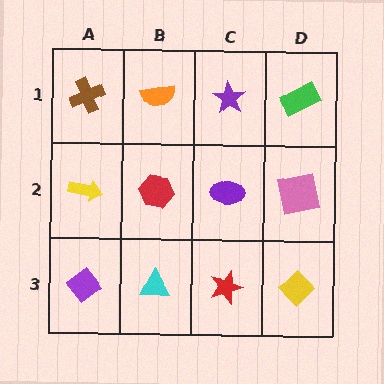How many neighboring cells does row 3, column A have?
2.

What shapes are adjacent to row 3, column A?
A yellow arrow (row 2, column A), a cyan triangle (row 3, column B).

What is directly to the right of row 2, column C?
A pink square.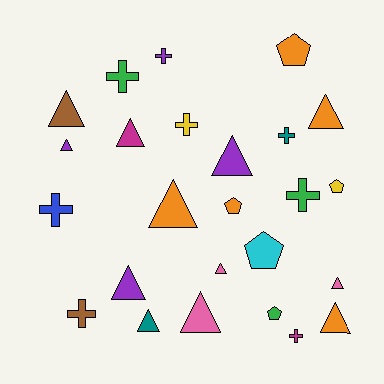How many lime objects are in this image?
There are no lime objects.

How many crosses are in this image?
There are 8 crosses.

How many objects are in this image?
There are 25 objects.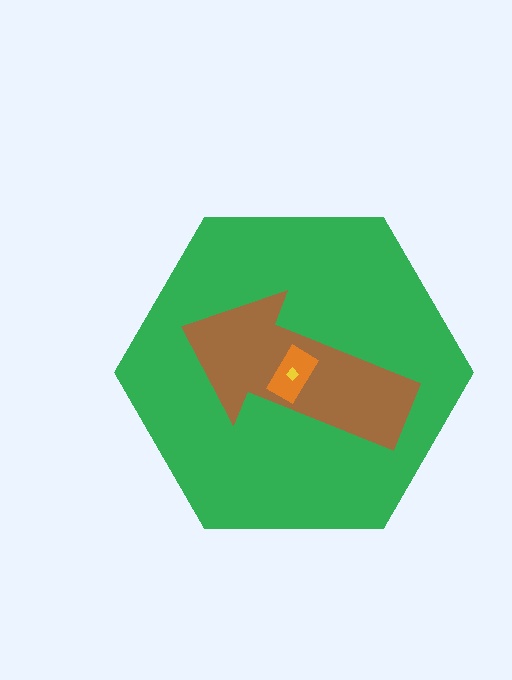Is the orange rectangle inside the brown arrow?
Yes.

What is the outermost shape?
The green hexagon.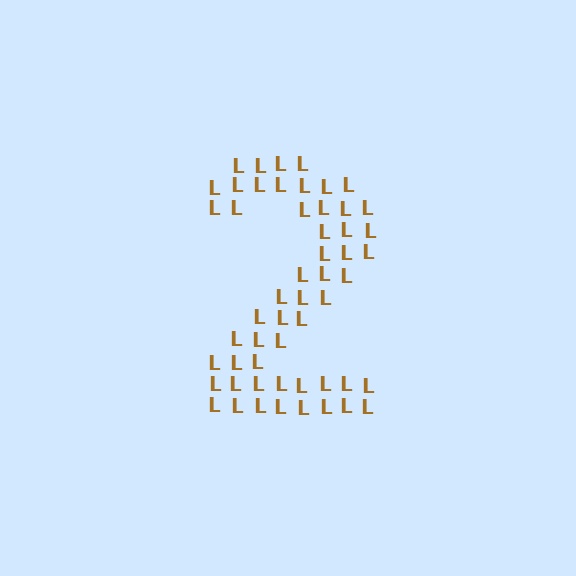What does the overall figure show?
The overall figure shows the digit 2.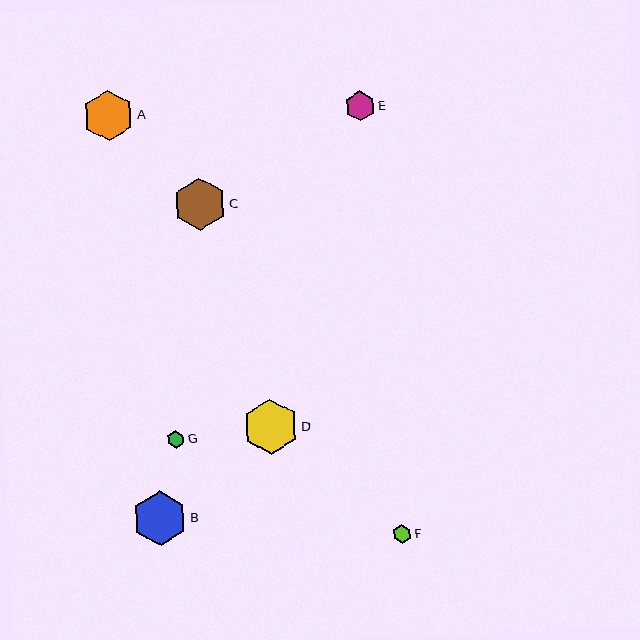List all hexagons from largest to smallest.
From largest to smallest: D, B, C, A, E, F, G.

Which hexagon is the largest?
Hexagon D is the largest with a size of approximately 55 pixels.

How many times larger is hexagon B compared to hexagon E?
Hexagon B is approximately 1.8 times the size of hexagon E.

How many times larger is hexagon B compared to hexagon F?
Hexagon B is approximately 2.8 times the size of hexagon F.